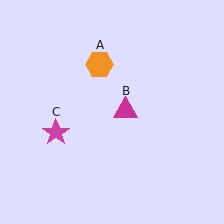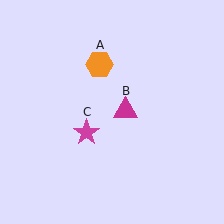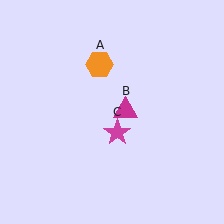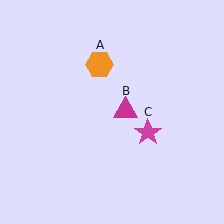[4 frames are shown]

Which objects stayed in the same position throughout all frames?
Orange hexagon (object A) and magenta triangle (object B) remained stationary.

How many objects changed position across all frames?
1 object changed position: magenta star (object C).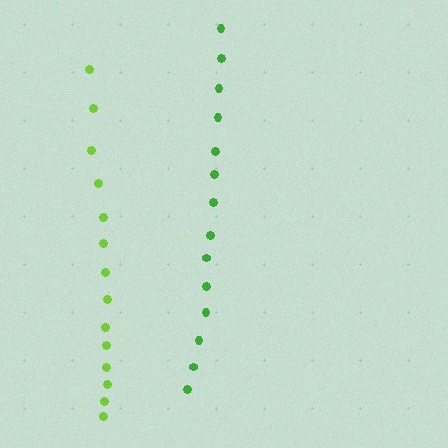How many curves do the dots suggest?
There are 2 distinct paths.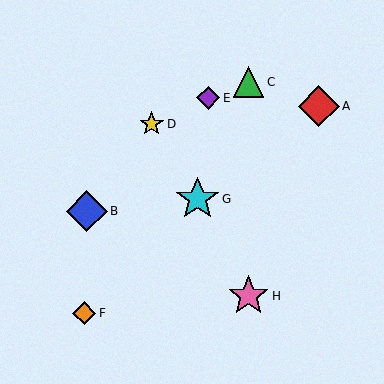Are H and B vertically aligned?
No, H is at x≈248 and B is at x≈87.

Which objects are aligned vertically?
Objects C, H are aligned vertically.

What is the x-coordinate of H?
Object H is at x≈248.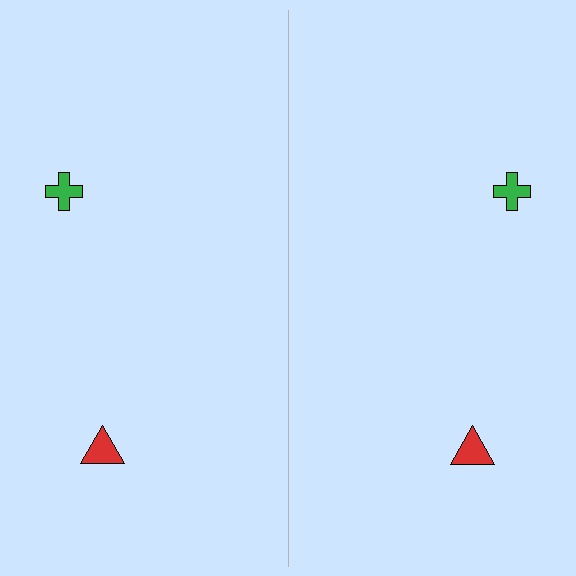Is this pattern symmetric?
Yes, this pattern has bilateral (reflection) symmetry.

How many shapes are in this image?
There are 4 shapes in this image.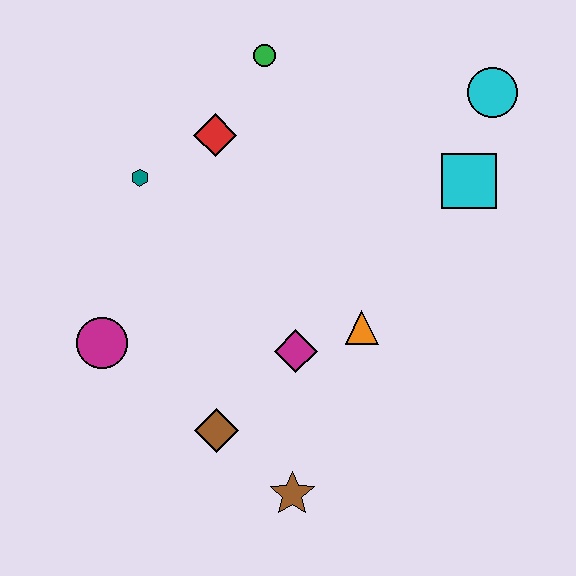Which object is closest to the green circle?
The red diamond is closest to the green circle.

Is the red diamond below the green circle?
Yes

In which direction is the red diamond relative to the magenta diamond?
The red diamond is above the magenta diamond.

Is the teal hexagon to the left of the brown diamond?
Yes